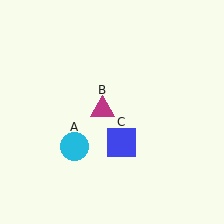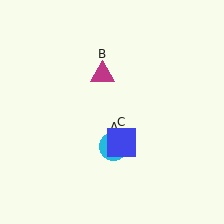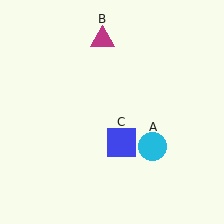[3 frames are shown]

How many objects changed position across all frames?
2 objects changed position: cyan circle (object A), magenta triangle (object B).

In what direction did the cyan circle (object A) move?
The cyan circle (object A) moved right.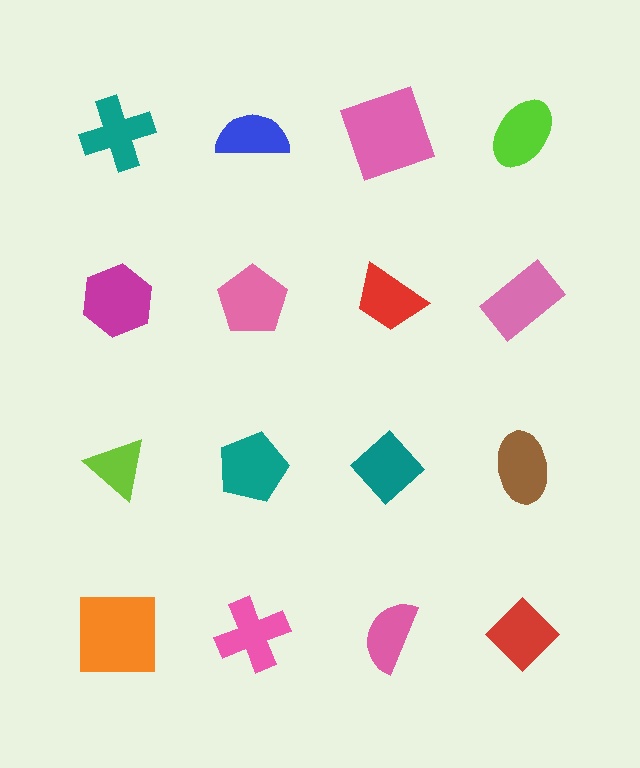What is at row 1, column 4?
A lime ellipse.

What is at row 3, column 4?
A brown ellipse.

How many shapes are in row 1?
4 shapes.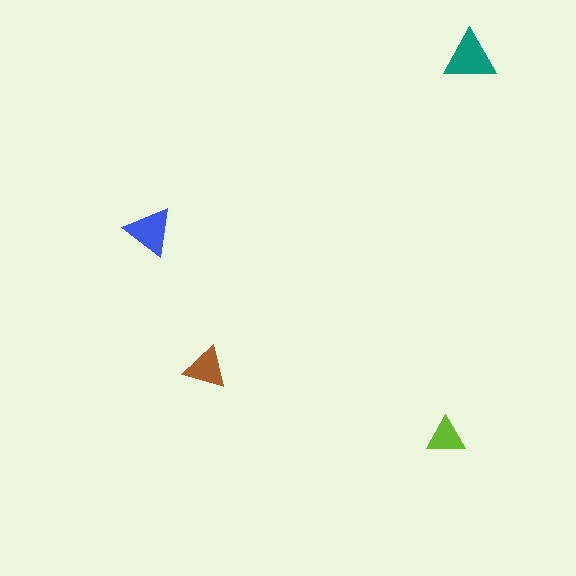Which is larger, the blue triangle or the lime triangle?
The blue one.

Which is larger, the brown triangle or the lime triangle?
The brown one.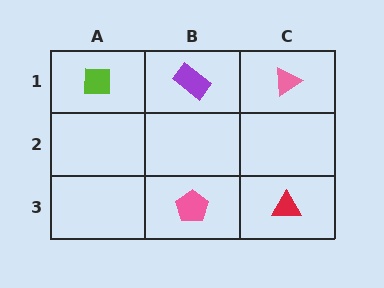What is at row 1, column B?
A purple rectangle.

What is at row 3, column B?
A pink pentagon.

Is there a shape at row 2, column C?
No, that cell is empty.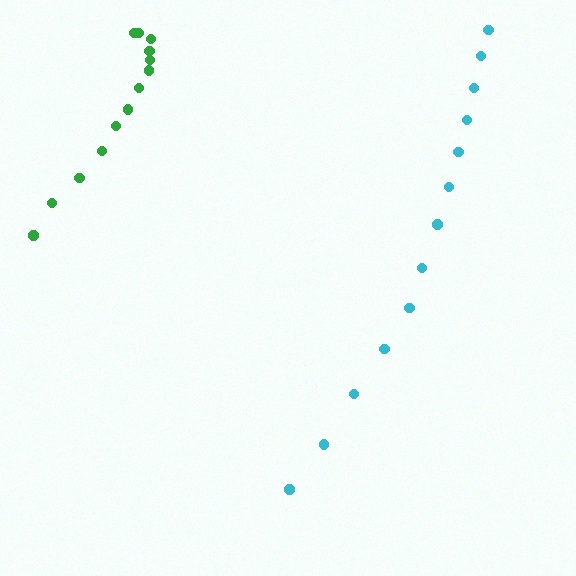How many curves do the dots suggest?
There are 2 distinct paths.